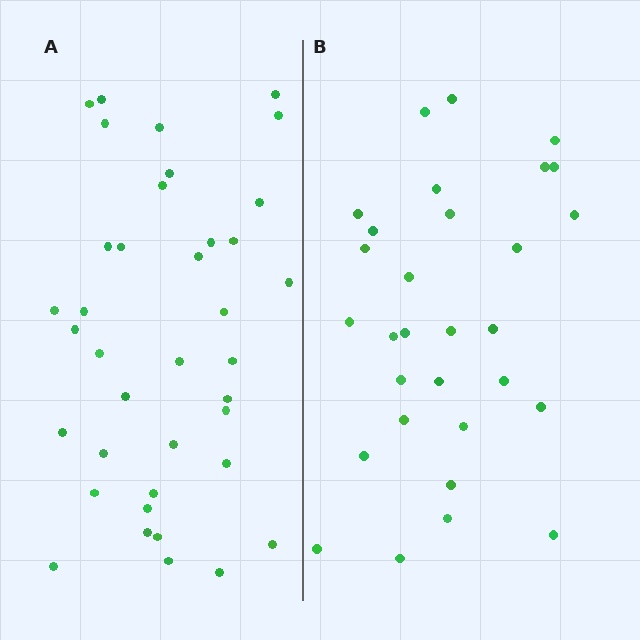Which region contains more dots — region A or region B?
Region A (the left region) has more dots.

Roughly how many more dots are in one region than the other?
Region A has roughly 8 or so more dots than region B.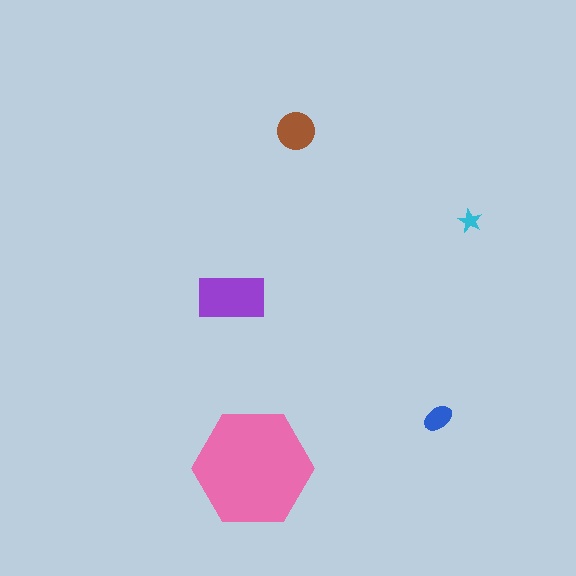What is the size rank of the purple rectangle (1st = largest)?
2nd.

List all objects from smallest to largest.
The cyan star, the blue ellipse, the brown circle, the purple rectangle, the pink hexagon.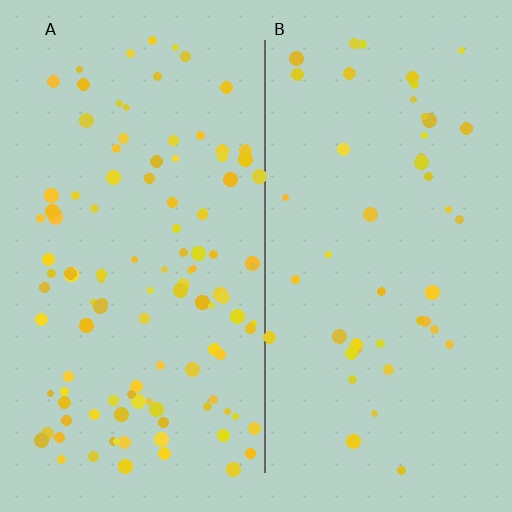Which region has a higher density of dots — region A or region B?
A (the left).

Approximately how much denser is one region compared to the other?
Approximately 2.5× — region A over region B.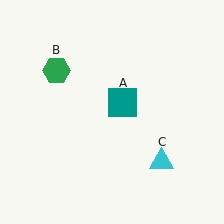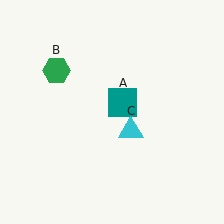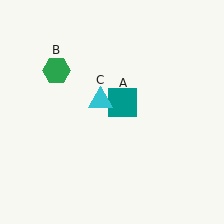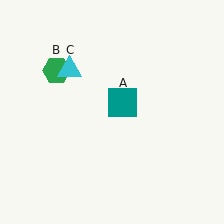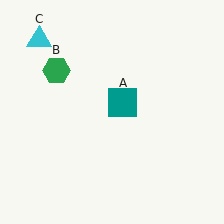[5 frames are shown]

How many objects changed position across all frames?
1 object changed position: cyan triangle (object C).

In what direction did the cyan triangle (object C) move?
The cyan triangle (object C) moved up and to the left.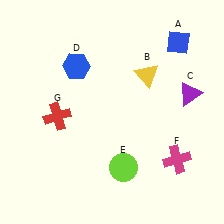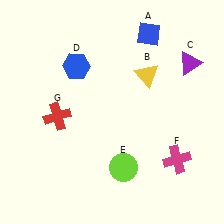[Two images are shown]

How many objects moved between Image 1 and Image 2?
2 objects moved between the two images.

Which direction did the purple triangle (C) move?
The purple triangle (C) moved up.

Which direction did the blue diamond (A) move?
The blue diamond (A) moved left.